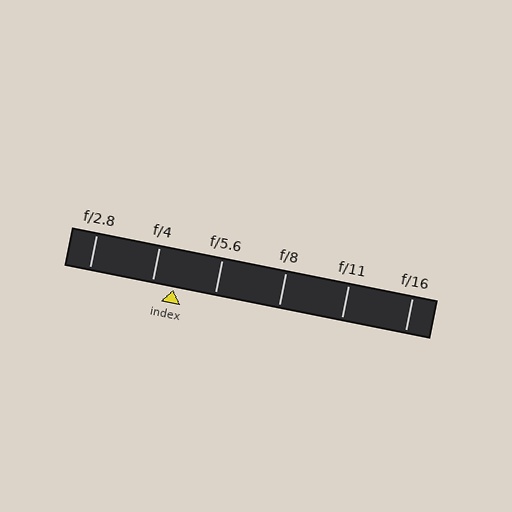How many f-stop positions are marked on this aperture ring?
There are 6 f-stop positions marked.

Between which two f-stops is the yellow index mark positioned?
The index mark is between f/4 and f/5.6.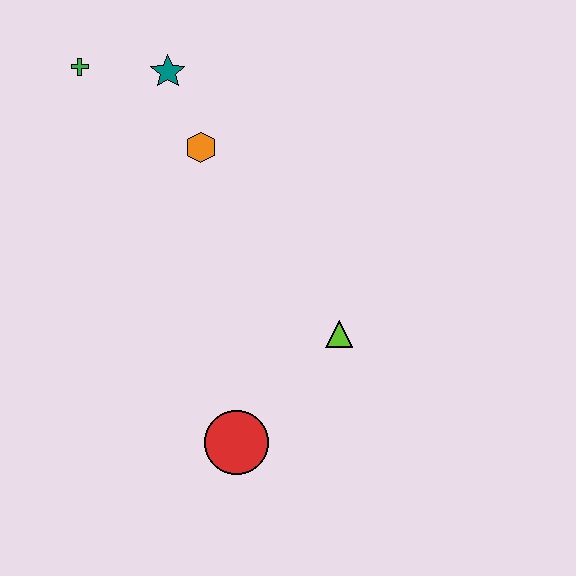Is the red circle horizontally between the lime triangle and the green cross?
Yes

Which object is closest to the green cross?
The teal star is closest to the green cross.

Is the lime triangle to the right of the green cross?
Yes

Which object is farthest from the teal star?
The red circle is farthest from the teal star.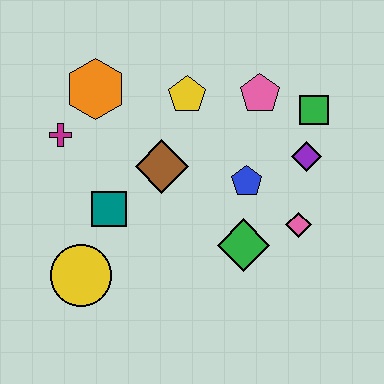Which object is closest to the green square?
The purple diamond is closest to the green square.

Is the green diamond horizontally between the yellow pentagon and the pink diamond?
Yes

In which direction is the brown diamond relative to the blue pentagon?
The brown diamond is to the left of the blue pentagon.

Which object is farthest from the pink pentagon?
The yellow circle is farthest from the pink pentagon.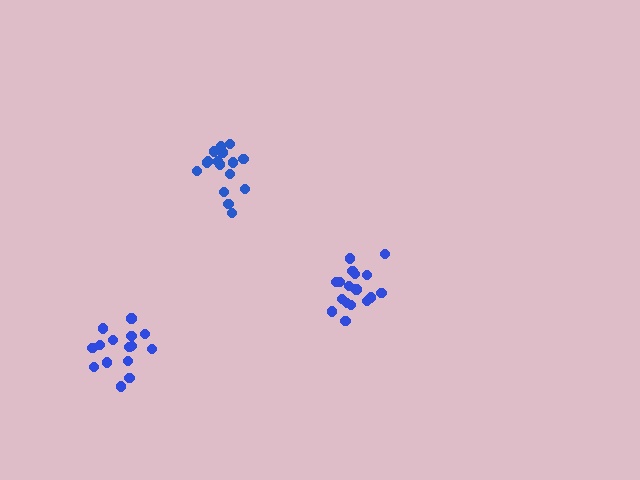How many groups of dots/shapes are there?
There are 3 groups.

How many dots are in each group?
Group 1: 17 dots, Group 2: 15 dots, Group 3: 16 dots (48 total).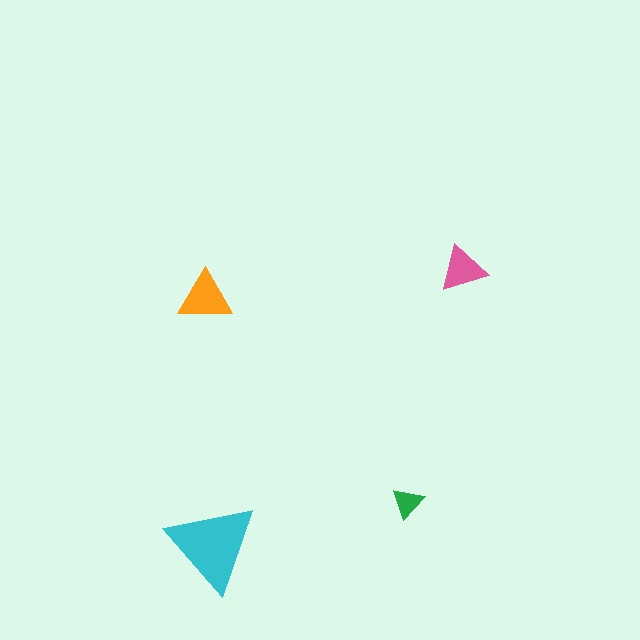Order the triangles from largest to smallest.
the cyan one, the orange one, the pink one, the green one.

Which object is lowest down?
The cyan triangle is bottommost.